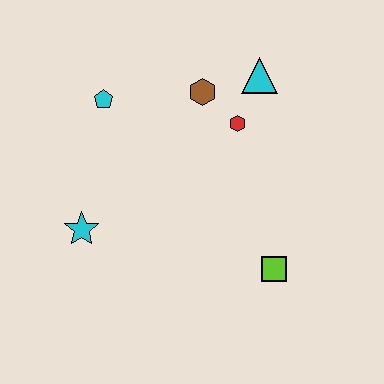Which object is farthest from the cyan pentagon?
The lime square is farthest from the cyan pentagon.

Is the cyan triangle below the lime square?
No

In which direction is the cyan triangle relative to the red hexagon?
The cyan triangle is above the red hexagon.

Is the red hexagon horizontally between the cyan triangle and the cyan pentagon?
Yes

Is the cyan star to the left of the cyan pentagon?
Yes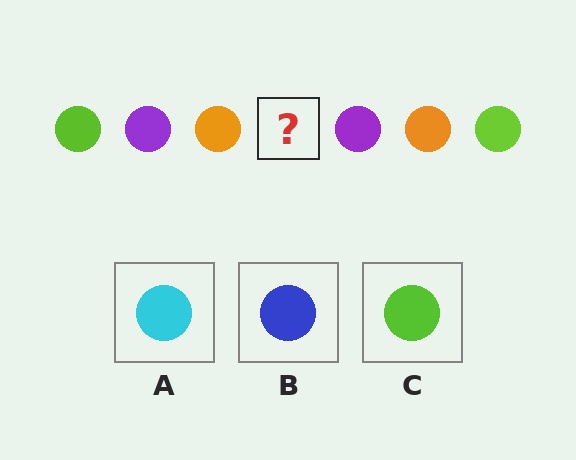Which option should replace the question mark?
Option C.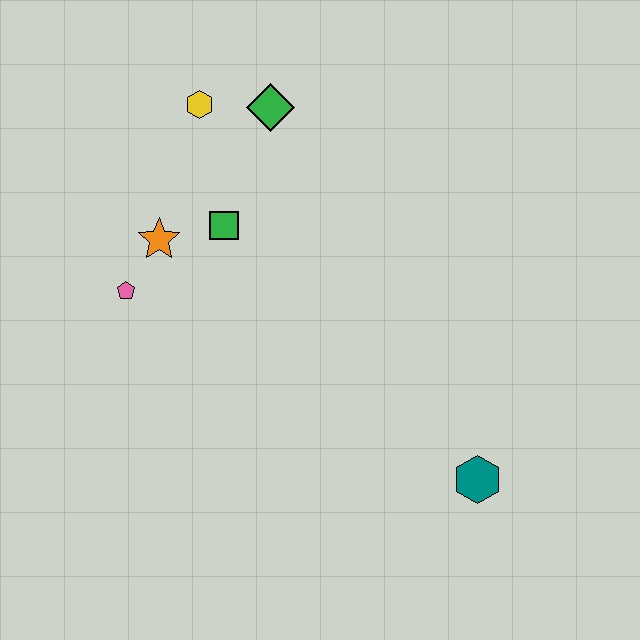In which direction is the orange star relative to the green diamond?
The orange star is below the green diamond.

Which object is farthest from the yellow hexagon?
The teal hexagon is farthest from the yellow hexagon.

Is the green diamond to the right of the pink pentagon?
Yes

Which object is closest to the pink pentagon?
The orange star is closest to the pink pentagon.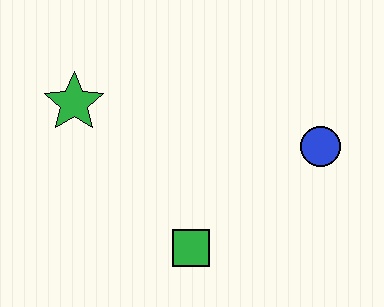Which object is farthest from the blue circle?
The green star is farthest from the blue circle.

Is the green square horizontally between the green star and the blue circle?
Yes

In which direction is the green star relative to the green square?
The green star is above the green square.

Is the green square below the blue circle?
Yes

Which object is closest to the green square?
The blue circle is closest to the green square.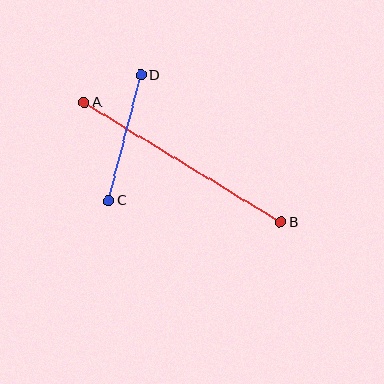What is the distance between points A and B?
The distance is approximately 230 pixels.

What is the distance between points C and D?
The distance is approximately 130 pixels.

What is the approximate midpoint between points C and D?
The midpoint is at approximately (125, 138) pixels.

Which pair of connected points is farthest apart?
Points A and B are farthest apart.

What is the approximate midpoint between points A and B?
The midpoint is at approximately (182, 162) pixels.